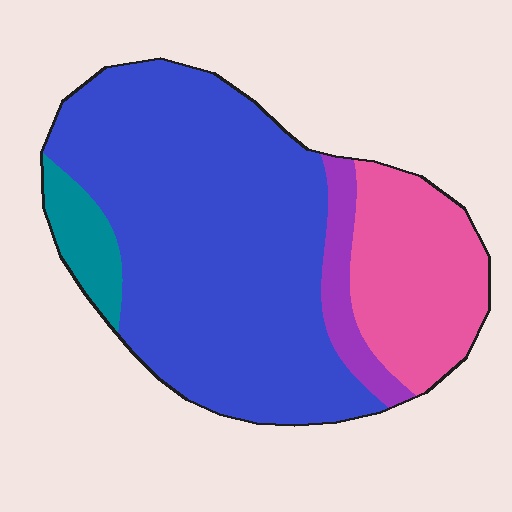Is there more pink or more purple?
Pink.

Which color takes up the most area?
Blue, at roughly 65%.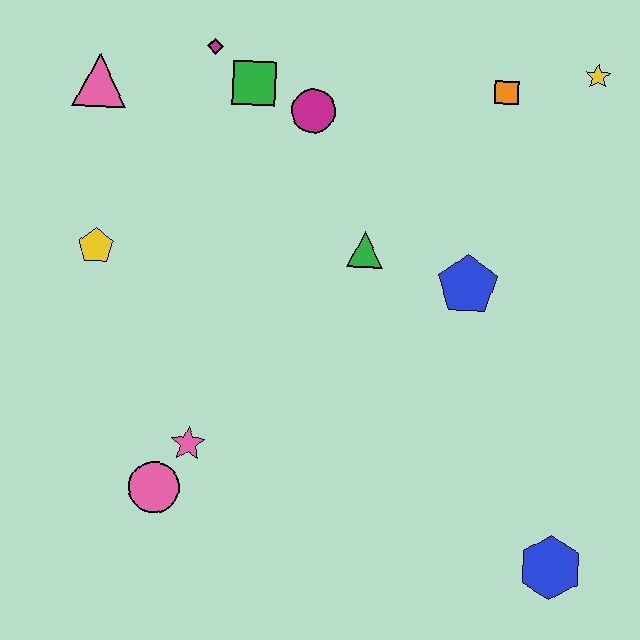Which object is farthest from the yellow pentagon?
The blue hexagon is farthest from the yellow pentagon.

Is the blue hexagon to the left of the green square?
No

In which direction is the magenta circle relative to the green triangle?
The magenta circle is above the green triangle.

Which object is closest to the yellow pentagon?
The pink triangle is closest to the yellow pentagon.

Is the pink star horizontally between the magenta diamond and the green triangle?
No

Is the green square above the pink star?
Yes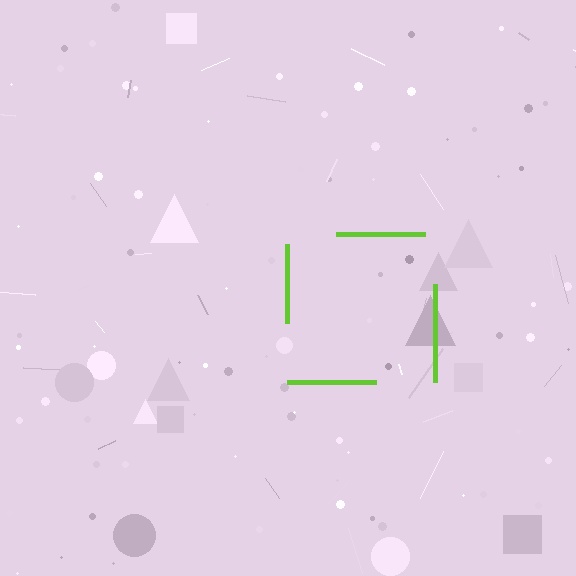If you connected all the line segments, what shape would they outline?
They would outline a square.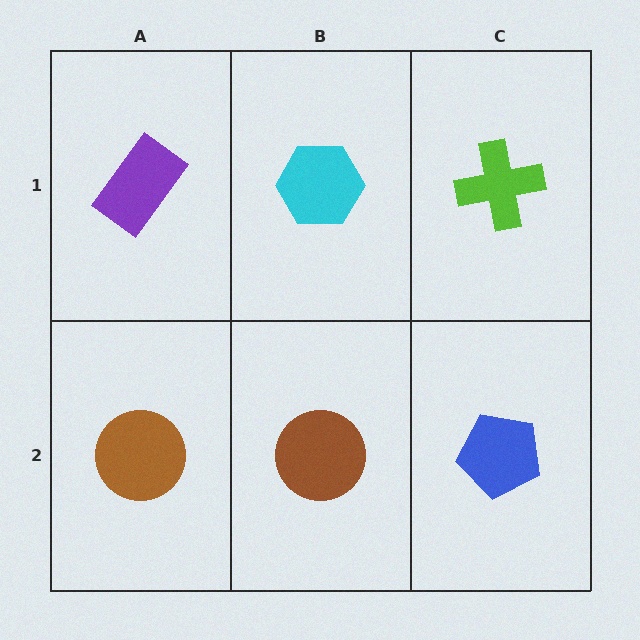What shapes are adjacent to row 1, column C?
A blue pentagon (row 2, column C), a cyan hexagon (row 1, column B).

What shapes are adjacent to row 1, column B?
A brown circle (row 2, column B), a purple rectangle (row 1, column A), a lime cross (row 1, column C).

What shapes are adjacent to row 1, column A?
A brown circle (row 2, column A), a cyan hexagon (row 1, column B).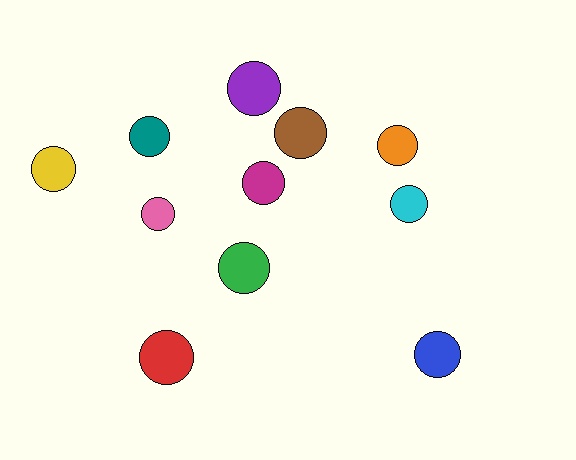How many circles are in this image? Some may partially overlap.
There are 11 circles.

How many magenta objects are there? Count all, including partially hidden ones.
There is 1 magenta object.